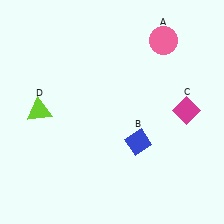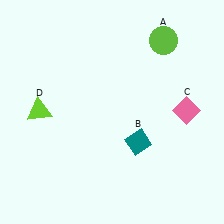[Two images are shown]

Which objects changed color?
A changed from pink to lime. B changed from blue to teal. C changed from magenta to pink.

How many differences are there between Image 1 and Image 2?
There are 3 differences between the two images.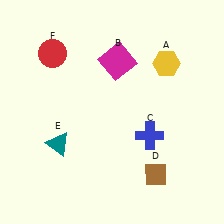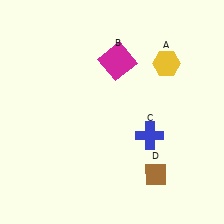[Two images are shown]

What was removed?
The red circle (F), the teal triangle (E) were removed in Image 2.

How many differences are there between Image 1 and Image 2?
There are 2 differences between the two images.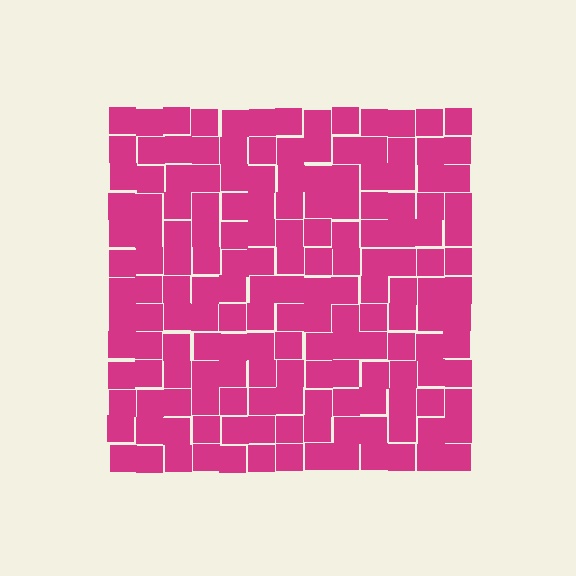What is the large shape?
The large shape is a square.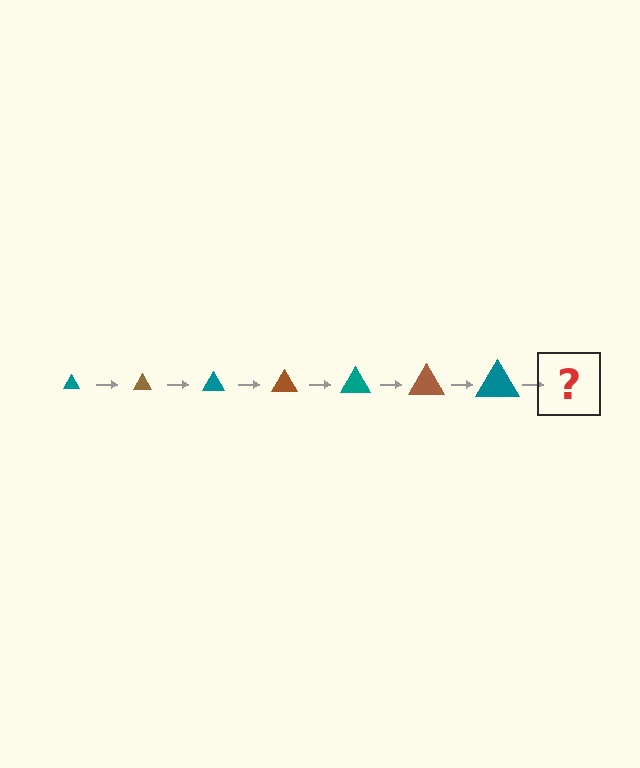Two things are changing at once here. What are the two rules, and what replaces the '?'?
The two rules are that the triangle grows larger each step and the color cycles through teal and brown. The '?' should be a brown triangle, larger than the previous one.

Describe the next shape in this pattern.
It should be a brown triangle, larger than the previous one.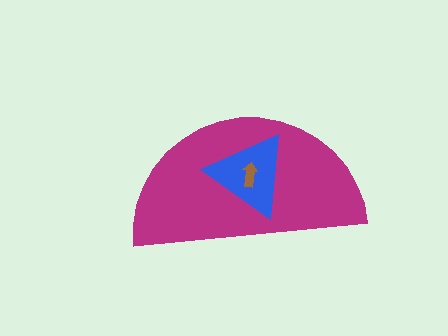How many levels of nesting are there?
3.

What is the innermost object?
The brown arrow.